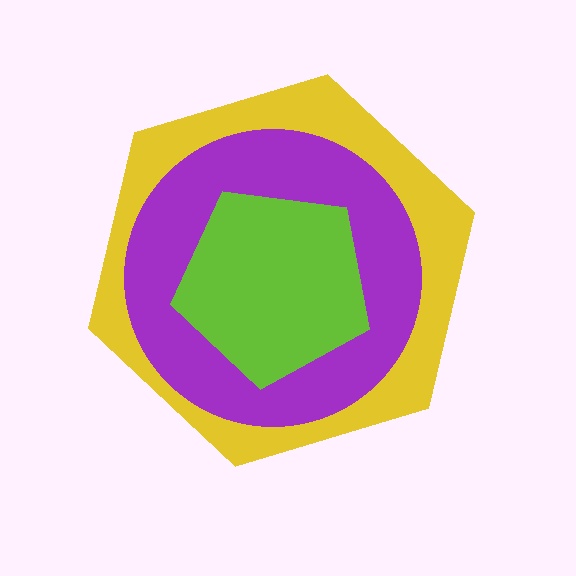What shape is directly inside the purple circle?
The lime pentagon.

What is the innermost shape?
The lime pentagon.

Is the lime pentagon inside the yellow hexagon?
Yes.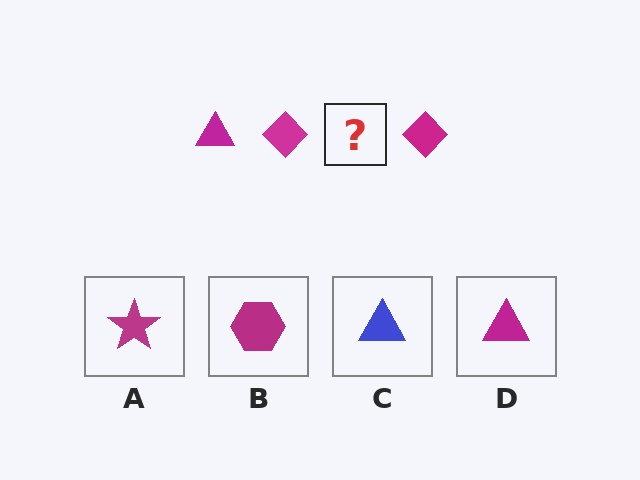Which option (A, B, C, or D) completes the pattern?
D.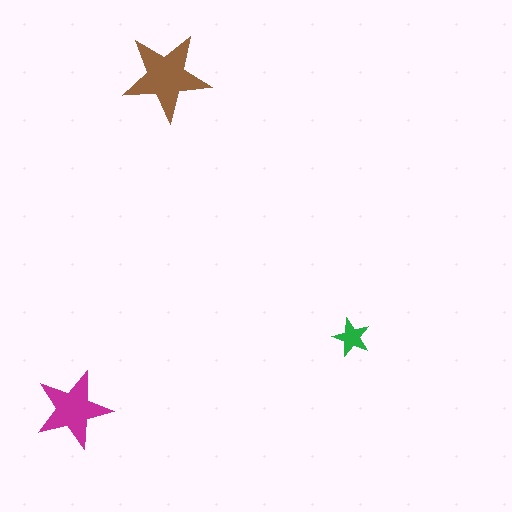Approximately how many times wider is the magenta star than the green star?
About 2 times wider.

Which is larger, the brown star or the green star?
The brown one.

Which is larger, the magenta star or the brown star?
The brown one.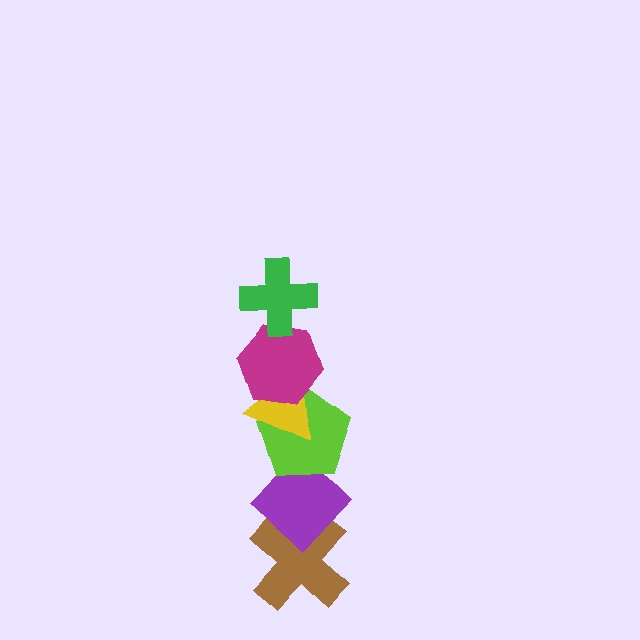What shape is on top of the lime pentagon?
The yellow triangle is on top of the lime pentagon.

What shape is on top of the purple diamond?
The lime pentagon is on top of the purple diamond.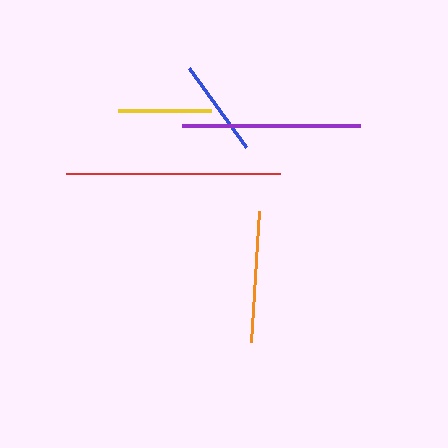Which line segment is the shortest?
The yellow line is the shortest at approximately 93 pixels.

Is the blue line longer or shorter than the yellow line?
The blue line is longer than the yellow line.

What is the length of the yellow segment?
The yellow segment is approximately 93 pixels long.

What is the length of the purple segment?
The purple segment is approximately 178 pixels long.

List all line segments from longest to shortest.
From longest to shortest: red, purple, orange, blue, yellow.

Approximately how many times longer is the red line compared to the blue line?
The red line is approximately 2.2 times the length of the blue line.